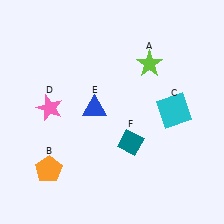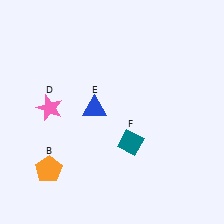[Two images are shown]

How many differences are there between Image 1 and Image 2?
There are 2 differences between the two images.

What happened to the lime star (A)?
The lime star (A) was removed in Image 2. It was in the top-right area of Image 1.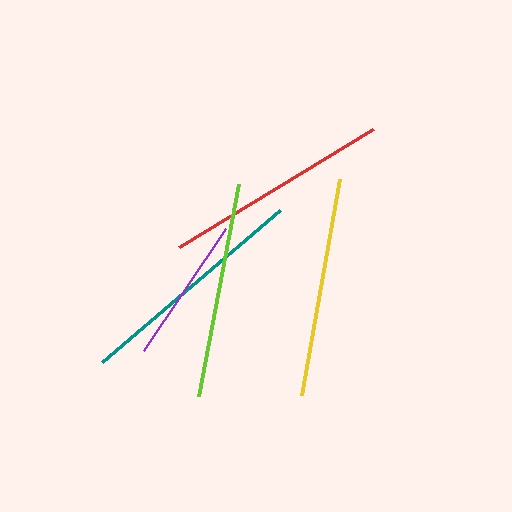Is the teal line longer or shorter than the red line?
The teal line is longer than the red line.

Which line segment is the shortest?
The purple line is the shortest at approximately 147 pixels.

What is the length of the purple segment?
The purple segment is approximately 147 pixels long.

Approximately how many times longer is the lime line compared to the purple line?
The lime line is approximately 1.5 times the length of the purple line.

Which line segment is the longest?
The teal line is the longest at approximately 234 pixels.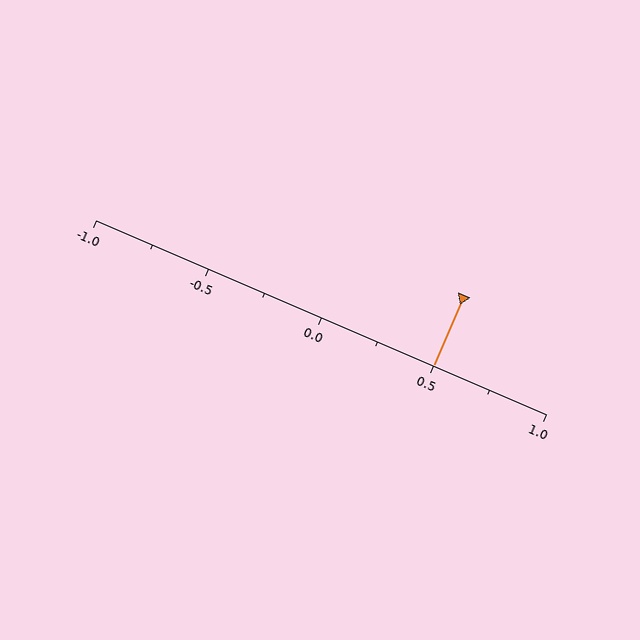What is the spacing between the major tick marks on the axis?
The major ticks are spaced 0.5 apart.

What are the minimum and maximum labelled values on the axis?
The axis runs from -1.0 to 1.0.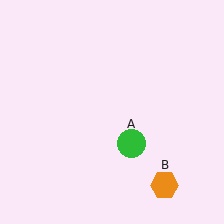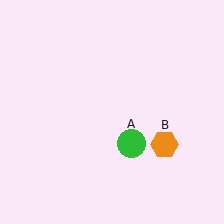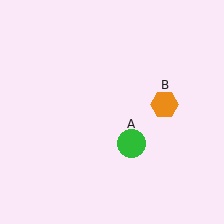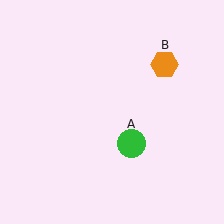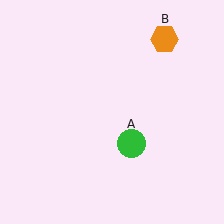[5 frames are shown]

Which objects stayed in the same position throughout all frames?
Green circle (object A) remained stationary.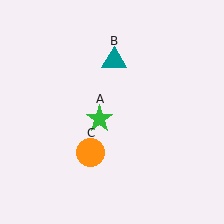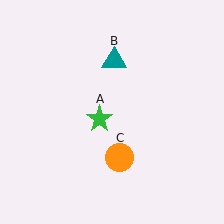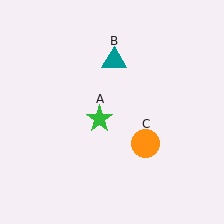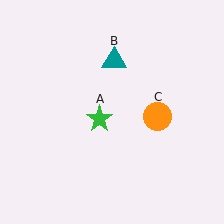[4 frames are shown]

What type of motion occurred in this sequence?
The orange circle (object C) rotated counterclockwise around the center of the scene.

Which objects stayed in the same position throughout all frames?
Green star (object A) and teal triangle (object B) remained stationary.